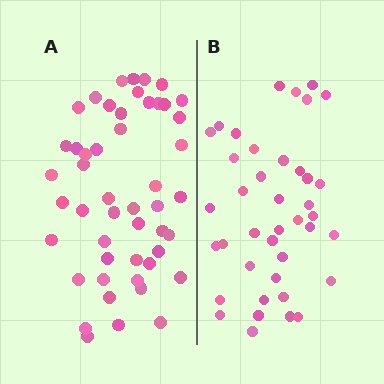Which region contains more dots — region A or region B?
Region A (the left region) has more dots.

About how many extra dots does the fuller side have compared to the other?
Region A has roughly 8 or so more dots than region B.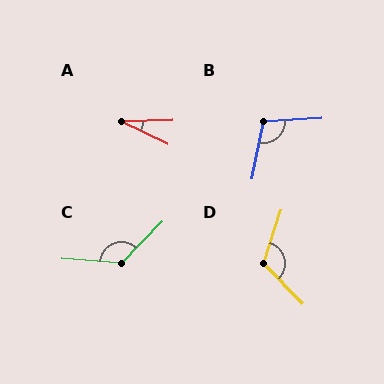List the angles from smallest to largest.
A (27°), B (105°), D (117°), C (130°).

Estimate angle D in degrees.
Approximately 117 degrees.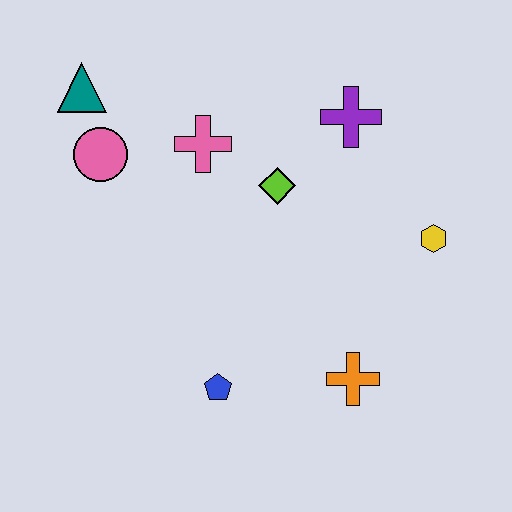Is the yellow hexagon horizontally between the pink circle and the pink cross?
No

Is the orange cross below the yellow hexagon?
Yes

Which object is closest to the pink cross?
The lime diamond is closest to the pink cross.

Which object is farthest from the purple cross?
The blue pentagon is farthest from the purple cross.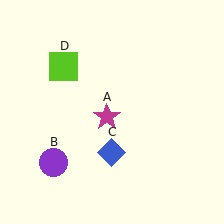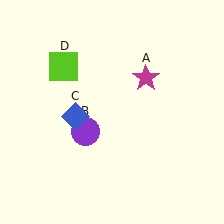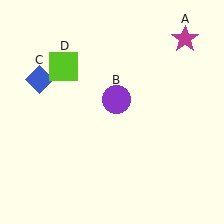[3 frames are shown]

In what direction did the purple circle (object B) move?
The purple circle (object B) moved up and to the right.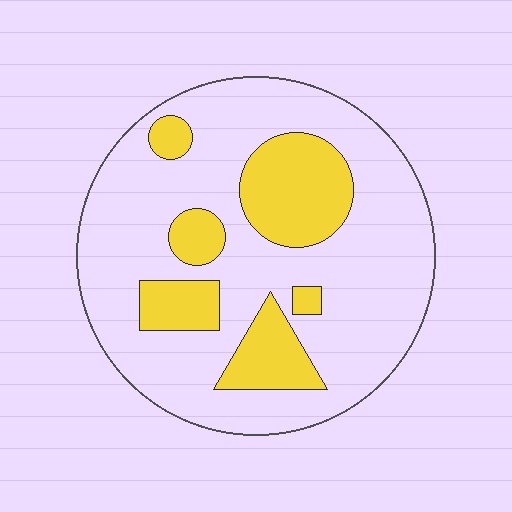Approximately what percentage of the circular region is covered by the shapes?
Approximately 25%.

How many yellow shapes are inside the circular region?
6.